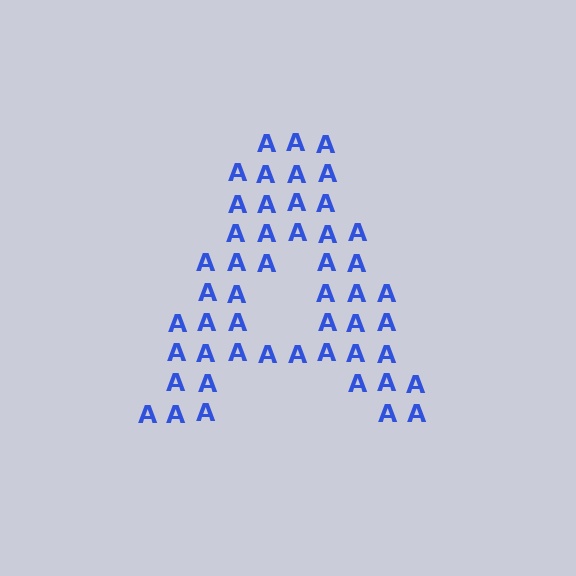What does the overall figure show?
The overall figure shows the letter A.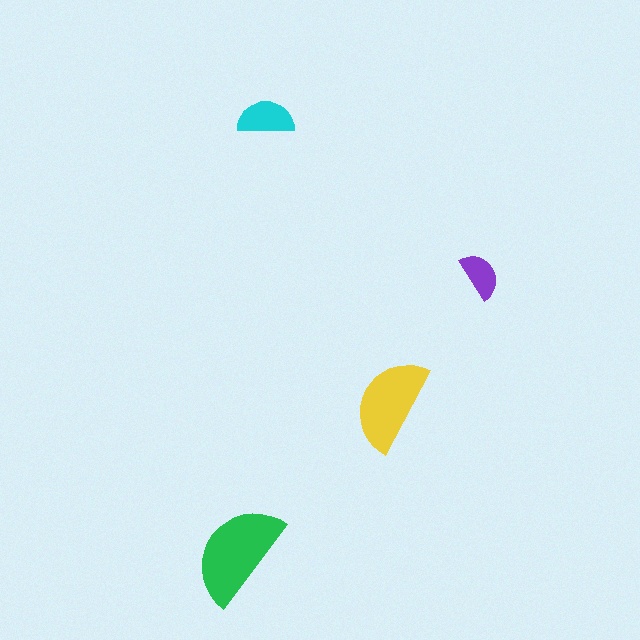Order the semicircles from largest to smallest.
the green one, the yellow one, the cyan one, the purple one.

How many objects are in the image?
There are 4 objects in the image.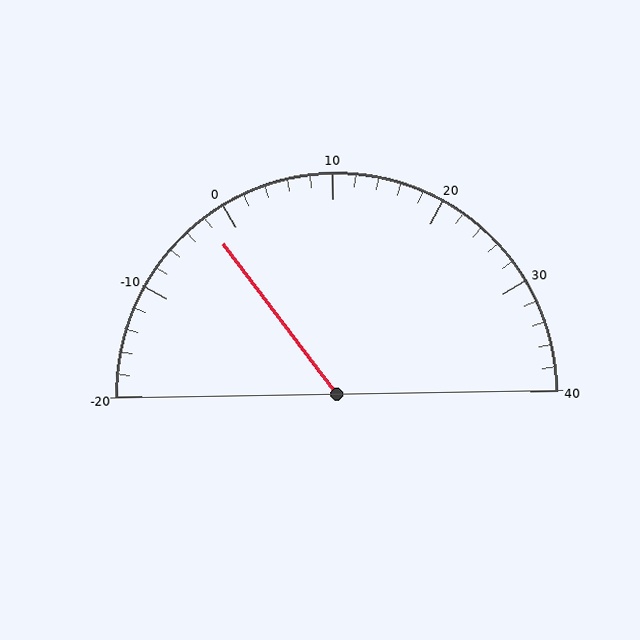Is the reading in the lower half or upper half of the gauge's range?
The reading is in the lower half of the range (-20 to 40).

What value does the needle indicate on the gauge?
The needle indicates approximately -2.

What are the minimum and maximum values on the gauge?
The gauge ranges from -20 to 40.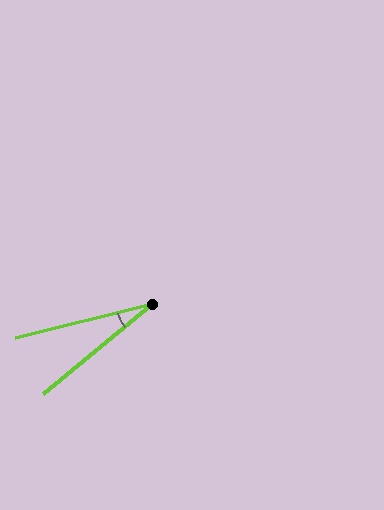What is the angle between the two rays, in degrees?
Approximately 26 degrees.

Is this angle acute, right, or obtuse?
It is acute.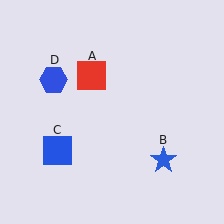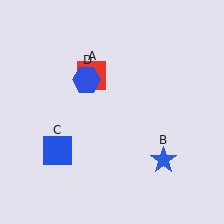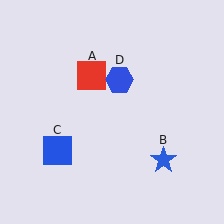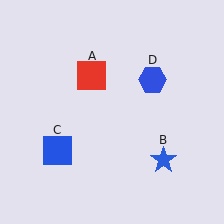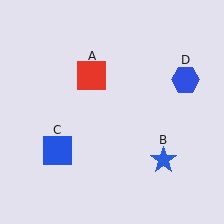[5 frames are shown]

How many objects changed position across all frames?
1 object changed position: blue hexagon (object D).